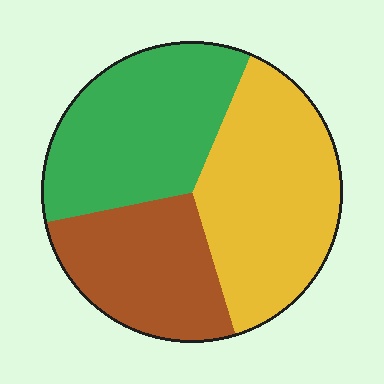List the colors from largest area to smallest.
From largest to smallest: yellow, green, brown.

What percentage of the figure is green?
Green takes up between a quarter and a half of the figure.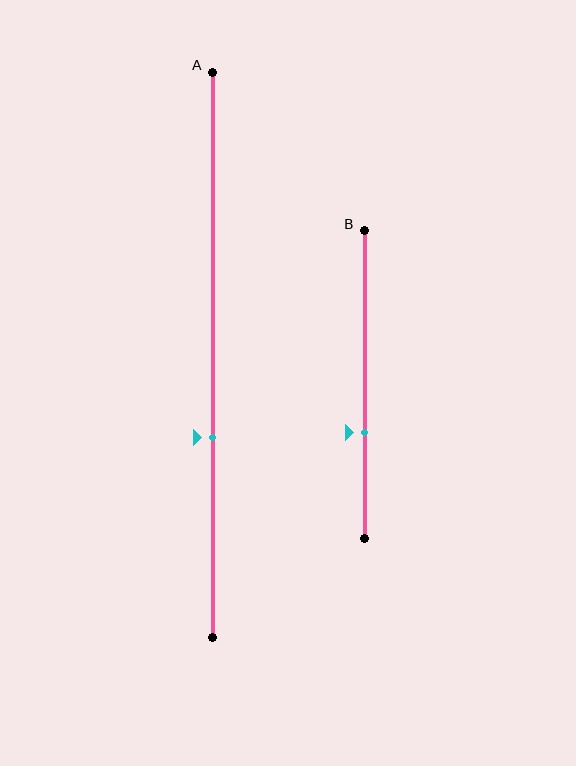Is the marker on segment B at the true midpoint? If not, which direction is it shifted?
No, the marker on segment B is shifted downward by about 16% of the segment length.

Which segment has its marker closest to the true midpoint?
Segment A has its marker closest to the true midpoint.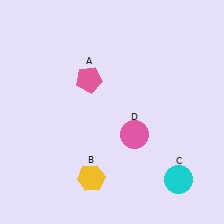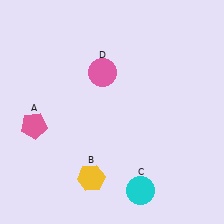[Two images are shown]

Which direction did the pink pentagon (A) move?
The pink pentagon (A) moved left.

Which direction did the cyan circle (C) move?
The cyan circle (C) moved left.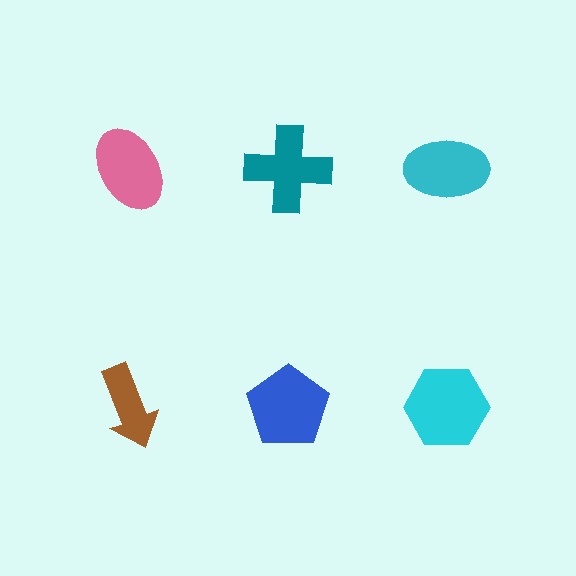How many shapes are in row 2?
3 shapes.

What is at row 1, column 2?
A teal cross.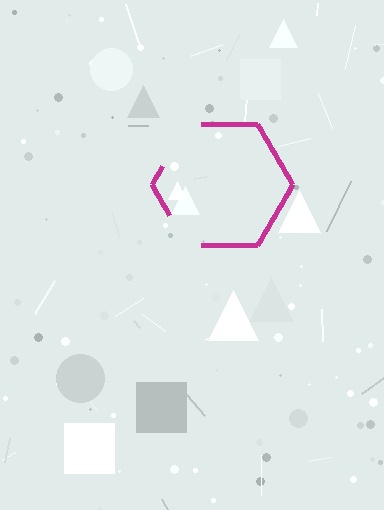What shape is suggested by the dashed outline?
The dashed outline suggests a hexagon.